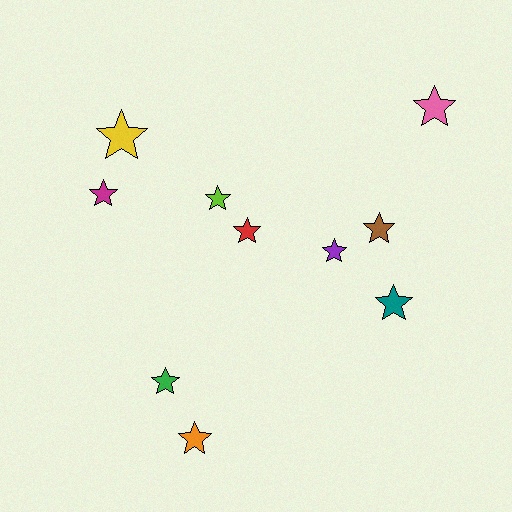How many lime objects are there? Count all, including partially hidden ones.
There is 1 lime object.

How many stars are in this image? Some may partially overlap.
There are 10 stars.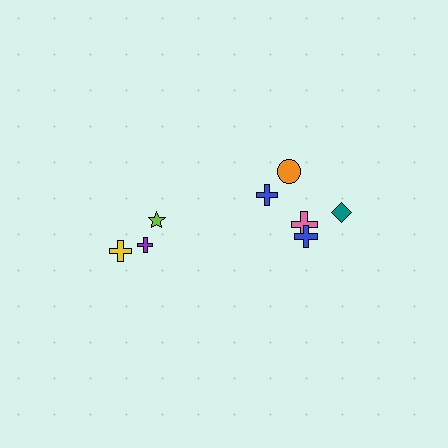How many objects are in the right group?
There are 5 objects.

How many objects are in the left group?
There are 3 objects.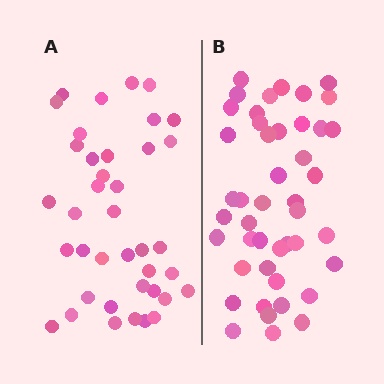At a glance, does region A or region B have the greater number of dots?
Region B (the right region) has more dots.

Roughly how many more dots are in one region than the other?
Region B has about 6 more dots than region A.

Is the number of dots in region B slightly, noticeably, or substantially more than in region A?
Region B has only slightly more — the two regions are fairly close. The ratio is roughly 1.2 to 1.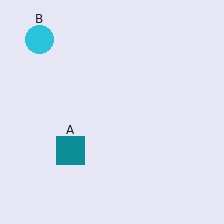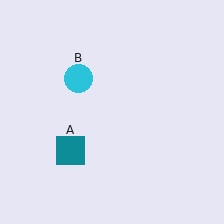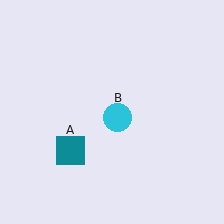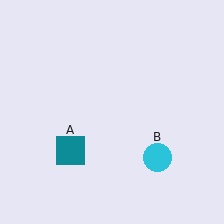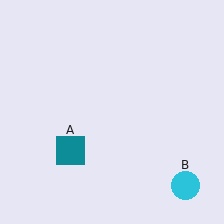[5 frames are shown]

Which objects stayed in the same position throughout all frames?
Teal square (object A) remained stationary.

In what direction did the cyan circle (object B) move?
The cyan circle (object B) moved down and to the right.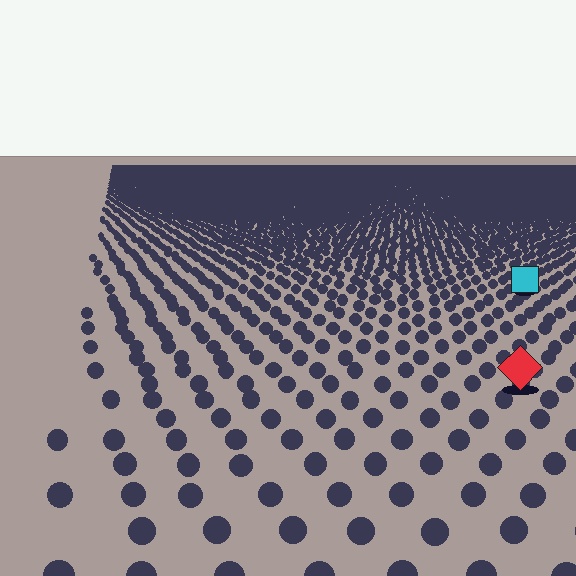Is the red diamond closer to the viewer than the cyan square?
Yes. The red diamond is closer — you can tell from the texture gradient: the ground texture is coarser near it.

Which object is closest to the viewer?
The red diamond is closest. The texture marks near it are larger and more spread out.